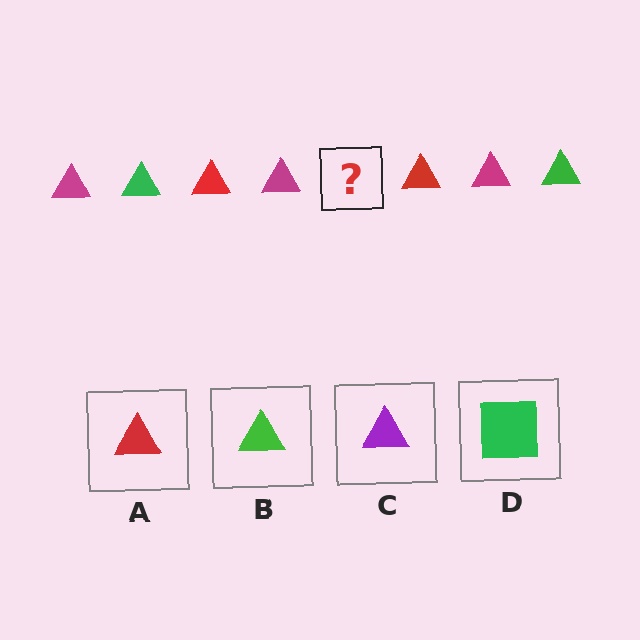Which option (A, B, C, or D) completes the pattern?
B.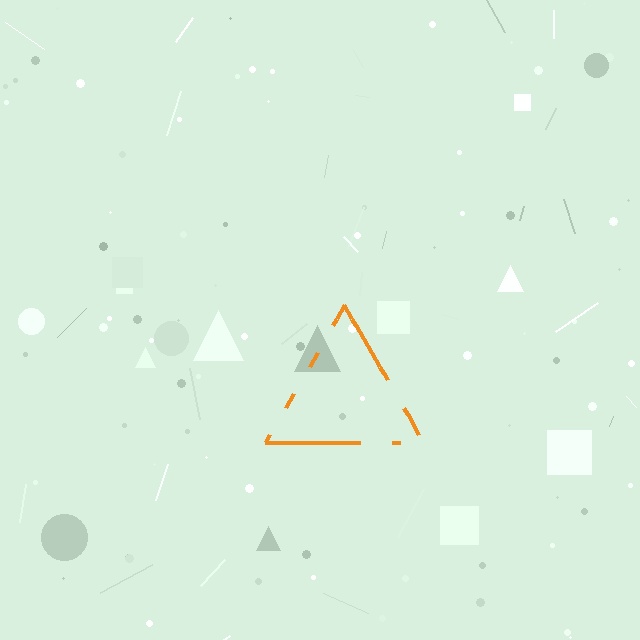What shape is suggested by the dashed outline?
The dashed outline suggests a triangle.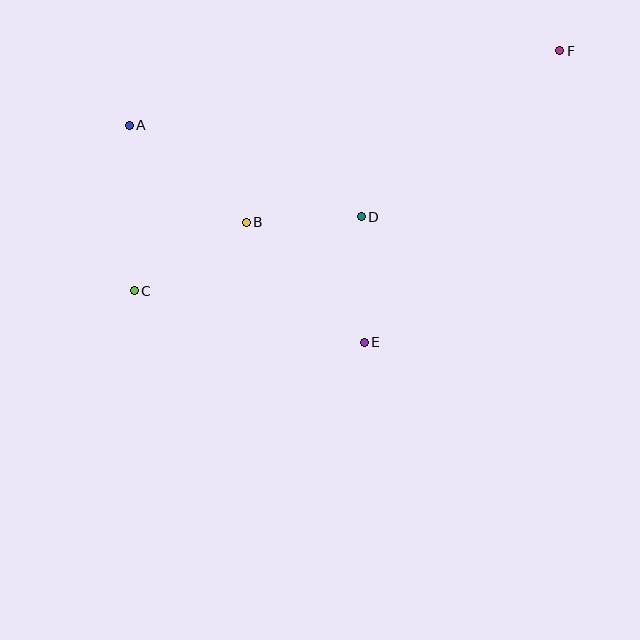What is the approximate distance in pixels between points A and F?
The distance between A and F is approximately 437 pixels.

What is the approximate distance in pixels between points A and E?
The distance between A and E is approximately 320 pixels.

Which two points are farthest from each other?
Points C and F are farthest from each other.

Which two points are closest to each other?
Points B and D are closest to each other.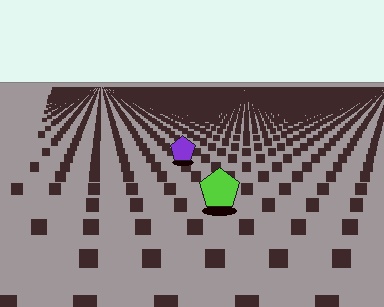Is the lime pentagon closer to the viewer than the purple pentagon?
Yes. The lime pentagon is closer — you can tell from the texture gradient: the ground texture is coarser near it.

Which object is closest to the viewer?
The lime pentagon is closest. The texture marks near it are larger and more spread out.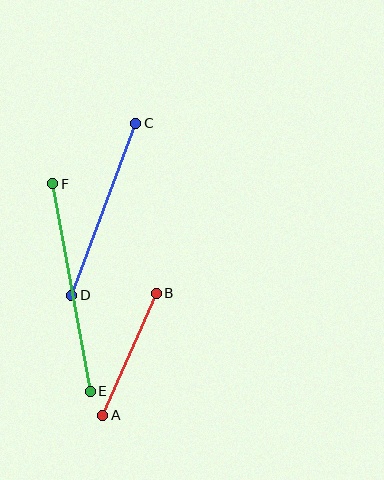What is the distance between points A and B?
The distance is approximately 133 pixels.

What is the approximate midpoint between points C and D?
The midpoint is at approximately (104, 209) pixels.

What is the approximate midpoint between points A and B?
The midpoint is at approximately (129, 354) pixels.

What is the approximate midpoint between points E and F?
The midpoint is at approximately (72, 288) pixels.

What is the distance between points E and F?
The distance is approximately 211 pixels.